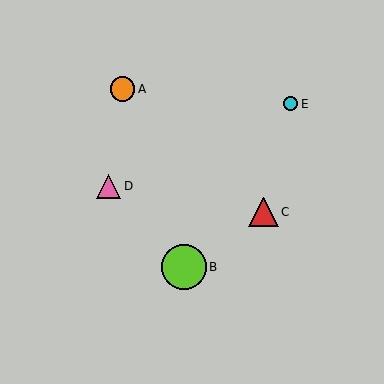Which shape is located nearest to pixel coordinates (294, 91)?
The cyan circle (labeled E) at (291, 104) is nearest to that location.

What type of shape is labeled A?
Shape A is an orange circle.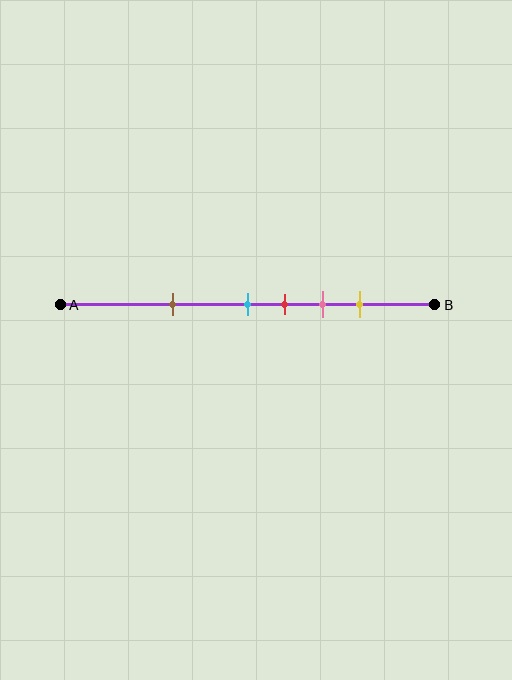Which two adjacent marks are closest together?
The cyan and red marks are the closest adjacent pair.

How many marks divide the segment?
There are 5 marks dividing the segment.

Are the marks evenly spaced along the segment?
No, the marks are not evenly spaced.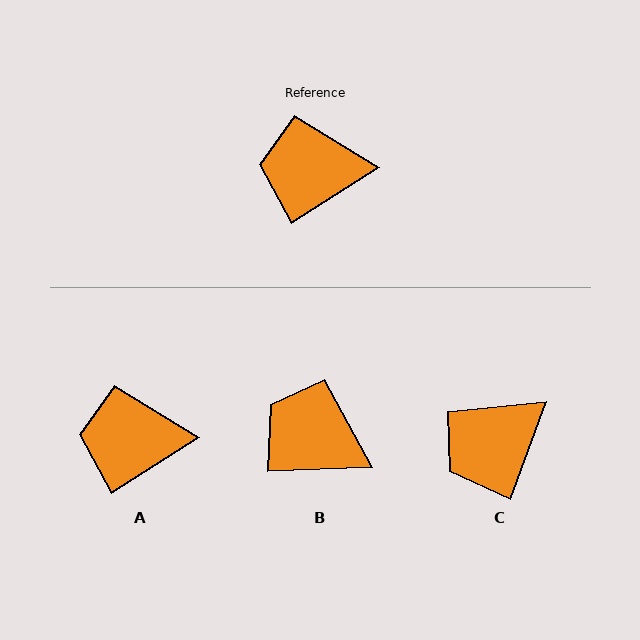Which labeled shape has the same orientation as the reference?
A.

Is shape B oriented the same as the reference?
No, it is off by about 30 degrees.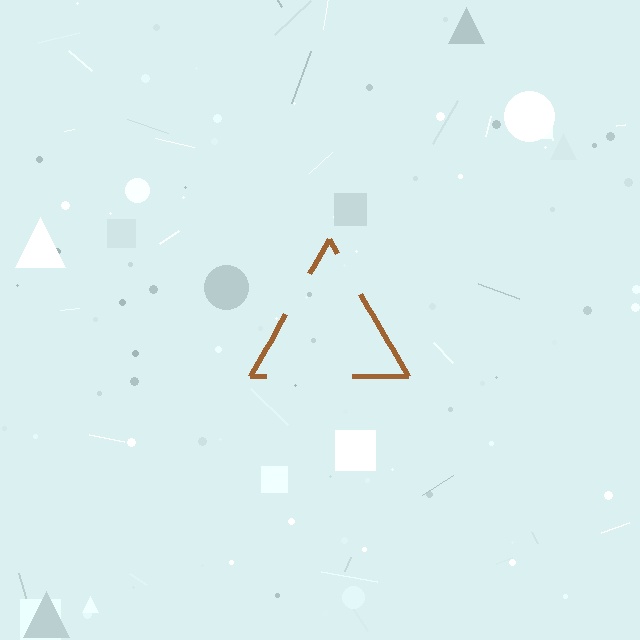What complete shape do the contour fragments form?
The contour fragments form a triangle.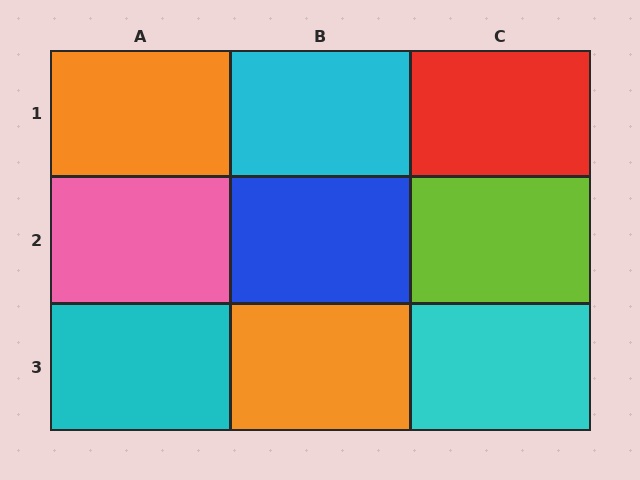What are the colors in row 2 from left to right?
Pink, blue, lime.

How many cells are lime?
1 cell is lime.